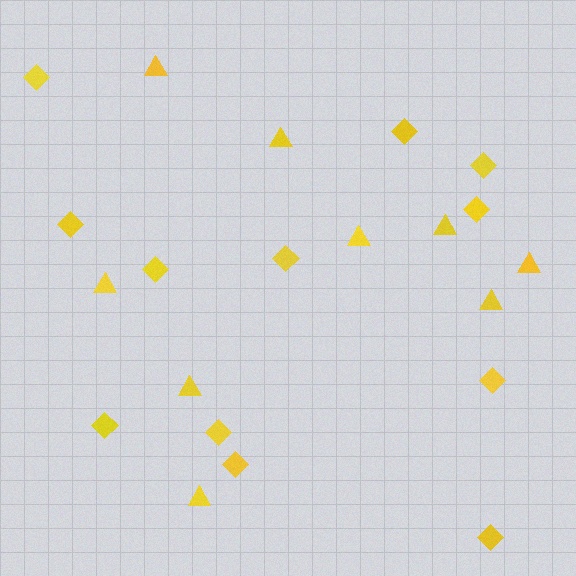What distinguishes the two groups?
There are 2 groups: one group of triangles (9) and one group of diamonds (12).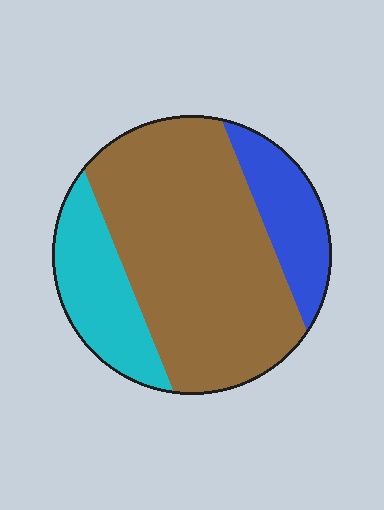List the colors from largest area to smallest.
From largest to smallest: brown, cyan, blue.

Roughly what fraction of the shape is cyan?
Cyan takes up between a sixth and a third of the shape.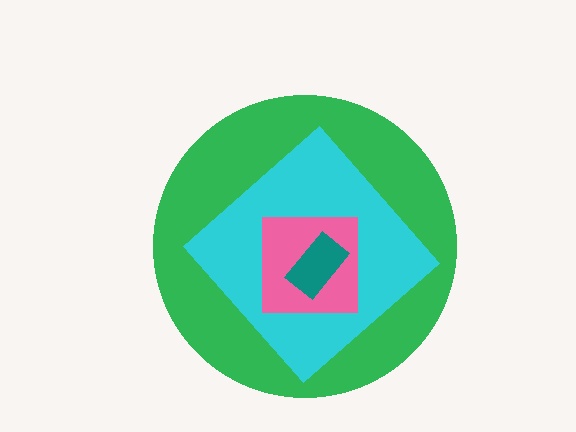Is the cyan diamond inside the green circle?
Yes.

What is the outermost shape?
The green circle.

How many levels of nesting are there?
4.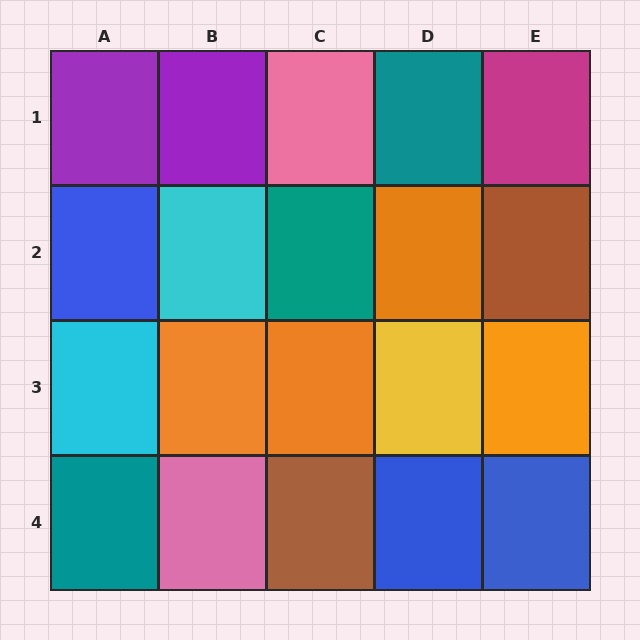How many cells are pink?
2 cells are pink.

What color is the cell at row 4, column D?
Blue.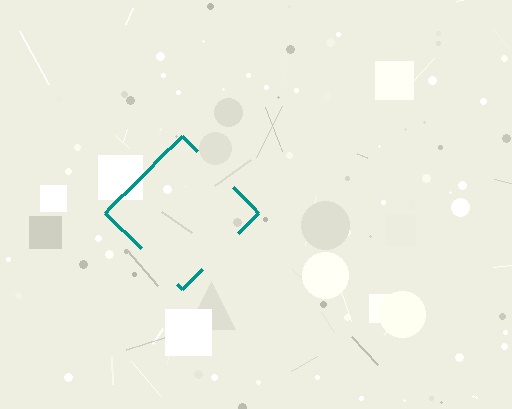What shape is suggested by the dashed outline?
The dashed outline suggests a diamond.